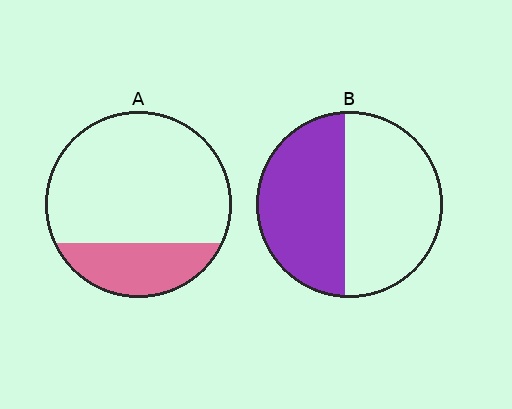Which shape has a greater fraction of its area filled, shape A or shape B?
Shape B.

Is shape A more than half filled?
No.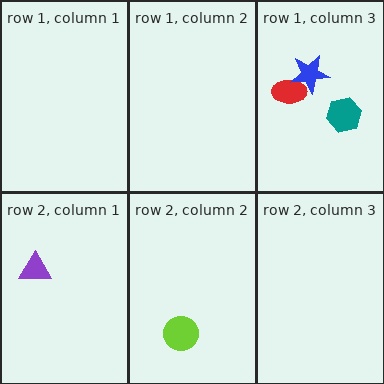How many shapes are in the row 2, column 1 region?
1.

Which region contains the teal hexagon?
The row 1, column 3 region.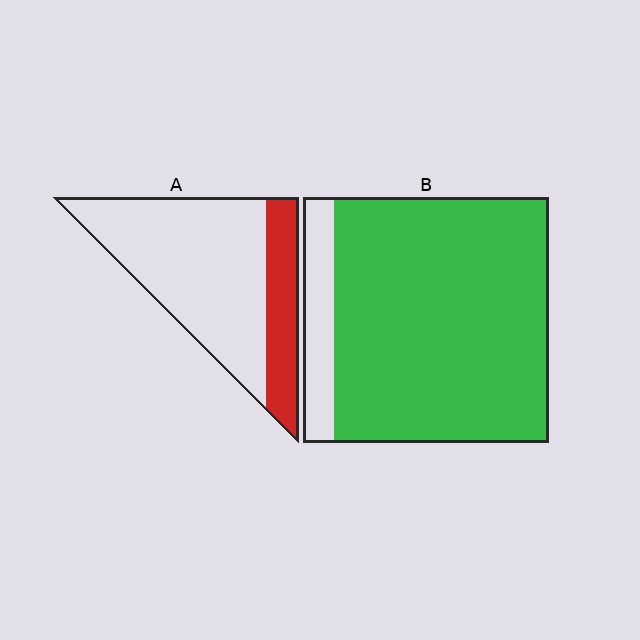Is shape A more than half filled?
No.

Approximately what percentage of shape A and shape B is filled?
A is approximately 25% and B is approximately 85%.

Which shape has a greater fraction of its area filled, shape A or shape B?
Shape B.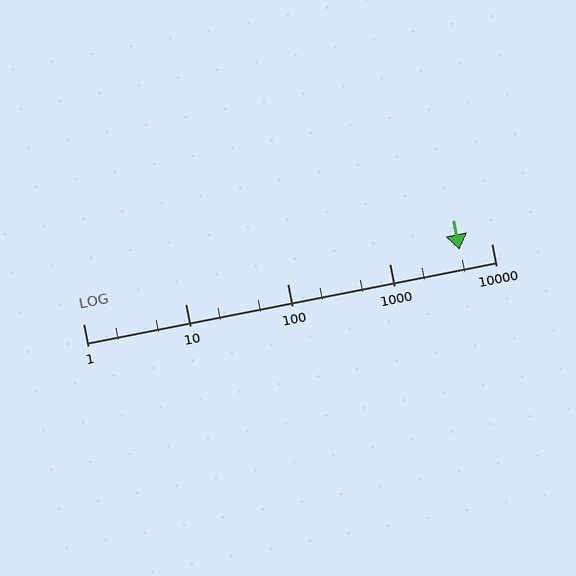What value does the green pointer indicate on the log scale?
The pointer indicates approximately 4900.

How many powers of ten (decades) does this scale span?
The scale spans 4 decades, from 1 to 10000.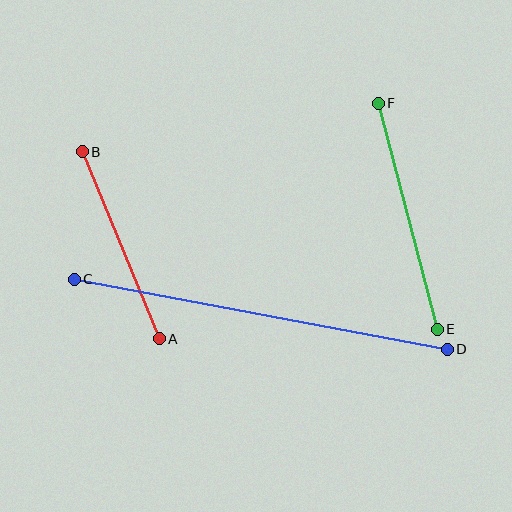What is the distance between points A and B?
The distance is approximately 202 pixels.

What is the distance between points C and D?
The distance is approximately 379 pixels.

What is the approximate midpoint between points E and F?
The midpoint is at approximately (408, 216) pixels.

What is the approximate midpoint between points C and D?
The midpoint is at approximately (261, 314) pixels.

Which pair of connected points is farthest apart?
Points C and D are farthest apart.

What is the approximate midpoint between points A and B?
The midpoint is at approximately (121, 245) pixels.